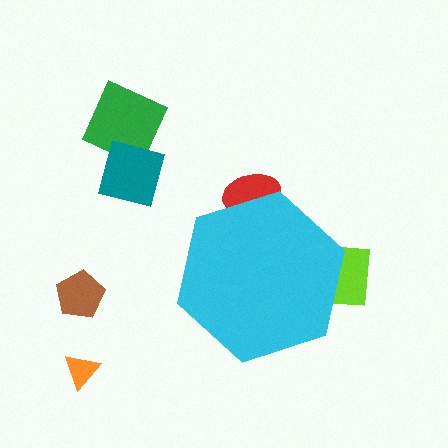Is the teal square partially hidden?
No, the teal square is fully visible.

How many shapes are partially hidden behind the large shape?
2 shapes are partially hidden.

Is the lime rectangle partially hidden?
Yes, the lime rectangle is partially hidden behind the cyan hexagon.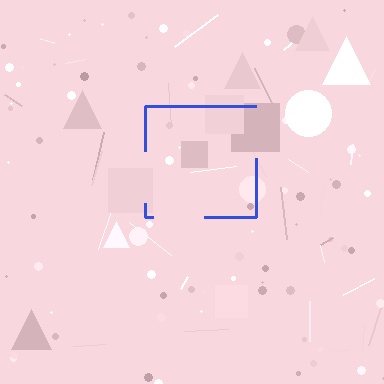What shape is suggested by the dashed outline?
The dashed outline suggests a square.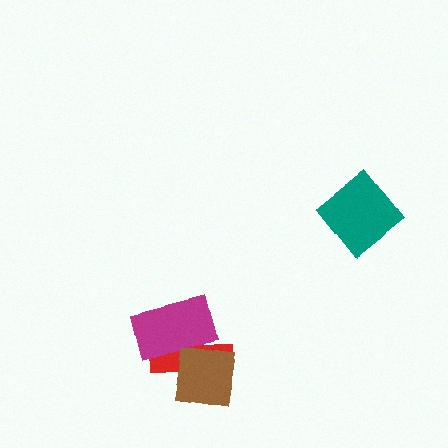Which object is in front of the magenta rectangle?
The brown square is in front of the magenta rectangle.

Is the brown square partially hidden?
No, no other shape covers it.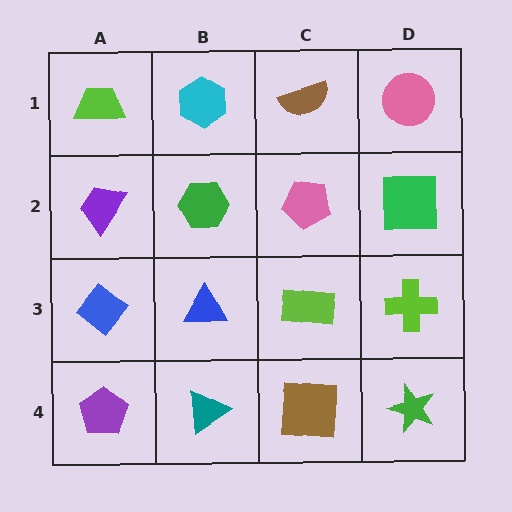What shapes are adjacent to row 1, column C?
A pink pentagon (row 2, column C), a cyan hexagon (row 1, column B), a pink circle (row 1, column D).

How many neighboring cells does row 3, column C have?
4.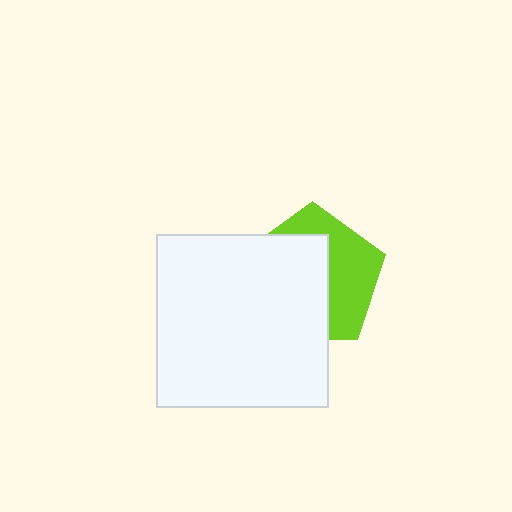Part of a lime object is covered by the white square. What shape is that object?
It is a pentagon.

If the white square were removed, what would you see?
You would see the complete lime pentagon.